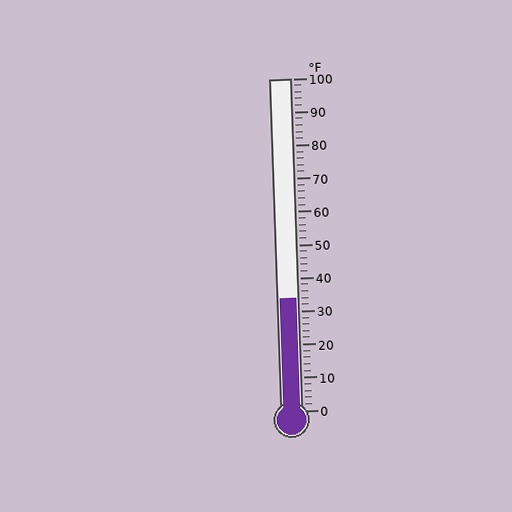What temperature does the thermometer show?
The thermometer shows approximately 34°F.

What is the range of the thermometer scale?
The thermometer scale ranges from 0°F to 100°F.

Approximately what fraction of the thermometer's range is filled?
The thermometer is filled to approximately 35% of its range.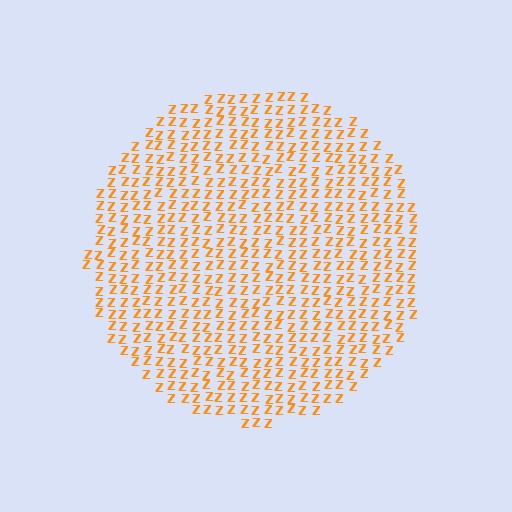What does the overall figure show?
The overall figure shows a circle.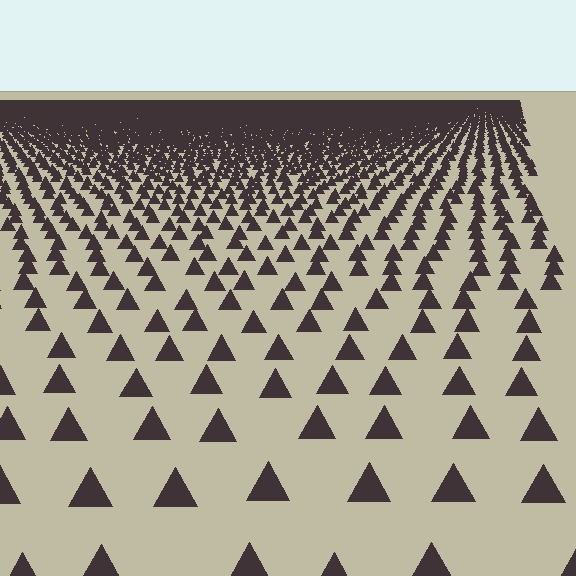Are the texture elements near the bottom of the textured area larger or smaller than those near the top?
Larger. Near the bottom, elements are closer to the viewer and appear at a bigger on-screen size.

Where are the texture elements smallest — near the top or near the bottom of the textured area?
Near the top.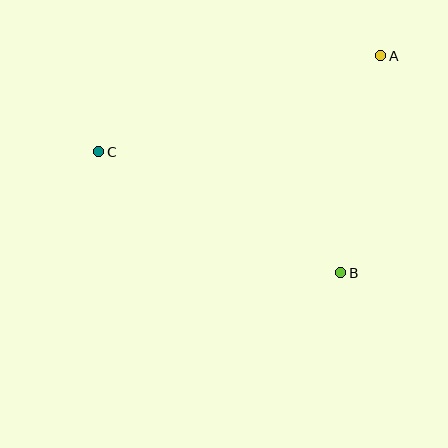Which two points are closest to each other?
Points A and B are closest to each other.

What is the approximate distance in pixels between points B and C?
The distance between B and C is approximately 271 pixels.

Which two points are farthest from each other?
Points A and C are farthest from each other.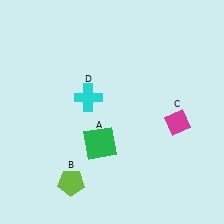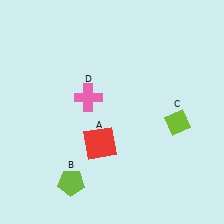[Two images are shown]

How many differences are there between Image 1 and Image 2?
There are 3 differences between the two images.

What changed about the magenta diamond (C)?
In Image 1, C is magenta. In Image 2, it changed to lime.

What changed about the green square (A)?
In Image 1, A is green. In Image 2, it changed to red.